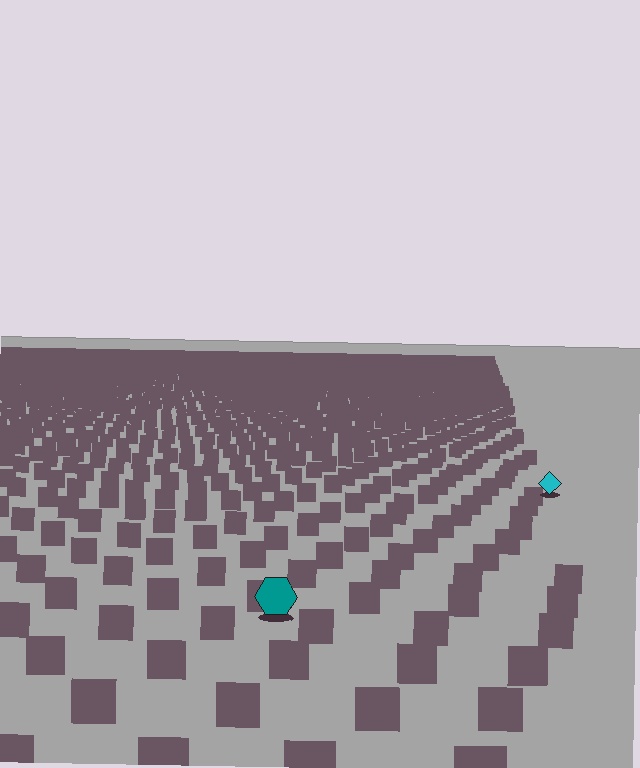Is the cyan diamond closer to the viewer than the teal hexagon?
No. The teal hexagon is closer — you can tell from the texture gradient: the ground texture is coarser near it.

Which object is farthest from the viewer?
The cyan diamond is farthest from the viewer. It appears smaller and the ground texture around it is denser.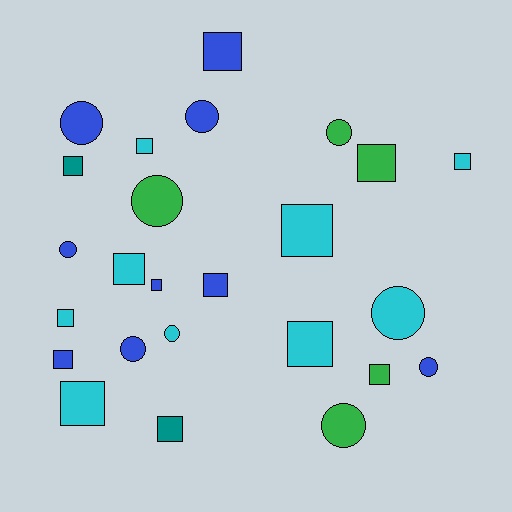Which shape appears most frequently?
Square, with 15 objects.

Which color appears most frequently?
Blue, with 9 objects.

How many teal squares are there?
There are 2 teal squares.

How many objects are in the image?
There are 25 objects.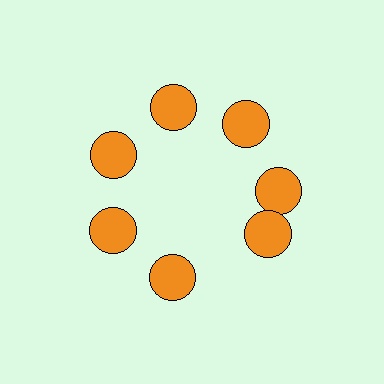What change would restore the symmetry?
The symmetry would be restored by rotating it back into even spacing with its neighbors so that all 7 circles sit at equal angles and equal distance from the center.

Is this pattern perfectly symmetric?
No. The 7 orange circles are arranged in a ring, but one element near the 5 o'clock position is rotated out of alignment along the ring, breaking the 7-fold rotational symmetry.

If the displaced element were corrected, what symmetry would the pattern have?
It would have 7-fold rotational symmetry — the pattern would map onto itself every 51 degrees.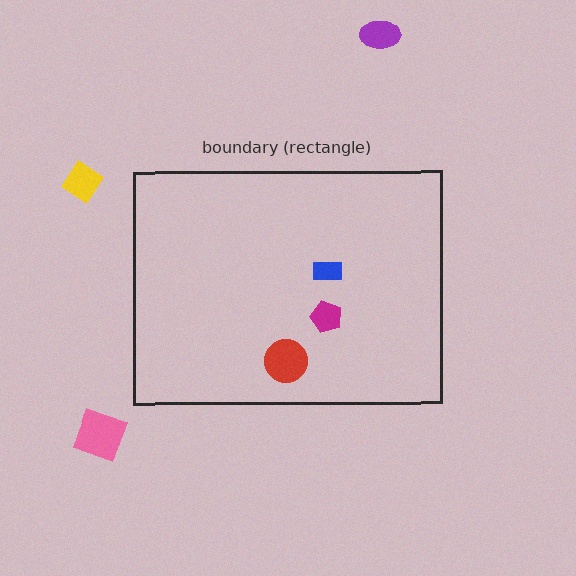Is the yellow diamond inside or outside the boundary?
Outside.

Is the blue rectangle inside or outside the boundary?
Inside.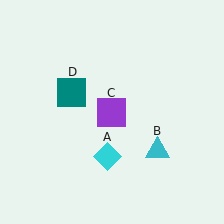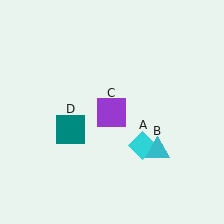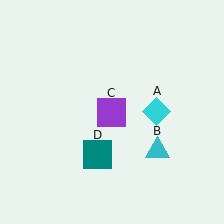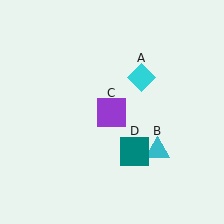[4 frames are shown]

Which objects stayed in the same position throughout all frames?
Cyan triangle (object B) and purple square (object C) remained stationary.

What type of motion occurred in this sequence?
The cyan diamond (object A), teal square (object D) rotated counterclockwise around the center of the scene.